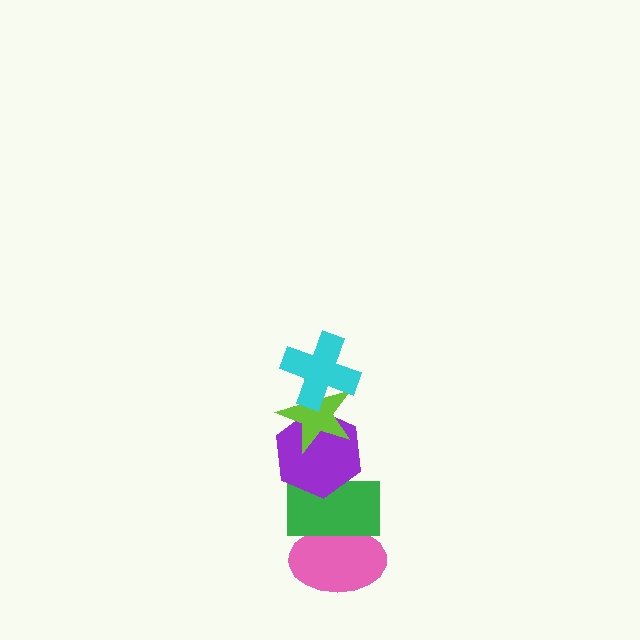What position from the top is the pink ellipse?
The pink ellipse is 5th from the top.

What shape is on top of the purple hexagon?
The lime star is on top of the purple hexagon.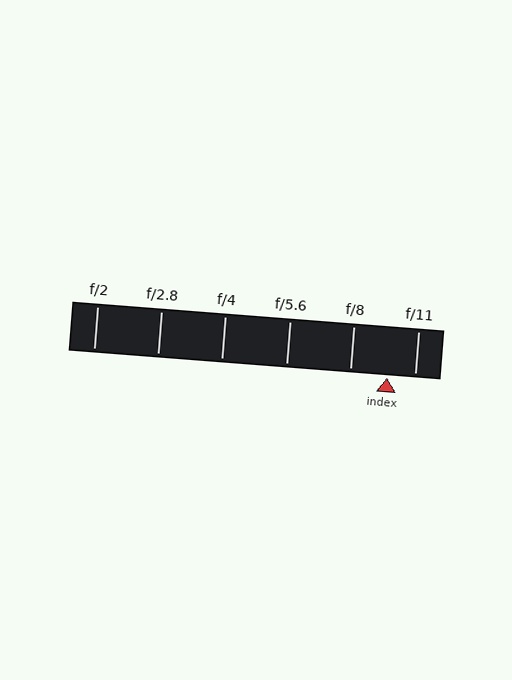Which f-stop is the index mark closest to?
The index mark is closest to f/11.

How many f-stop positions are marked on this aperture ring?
There are 6 f-stop positions marked.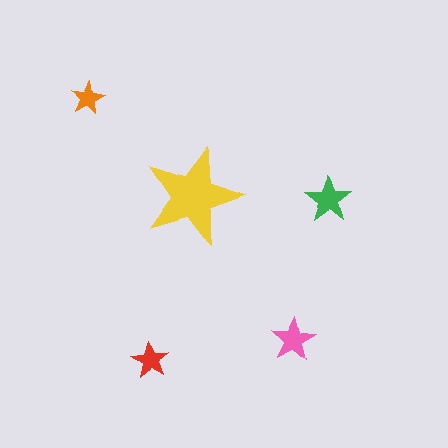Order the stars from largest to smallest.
the yellow one, the green one, the pink one, the red one, the orange one.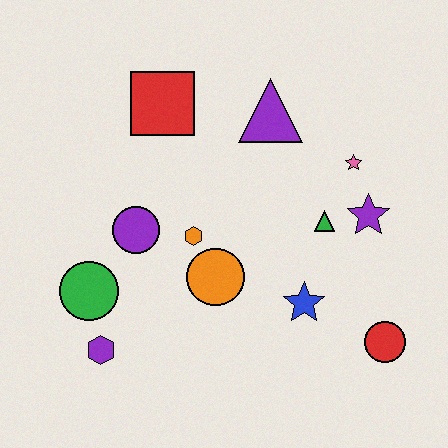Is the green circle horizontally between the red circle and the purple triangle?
No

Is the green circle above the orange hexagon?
No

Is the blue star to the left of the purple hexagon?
No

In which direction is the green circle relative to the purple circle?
The green circle is below the purple circle.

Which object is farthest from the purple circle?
The red circle is farthest from the purple circle.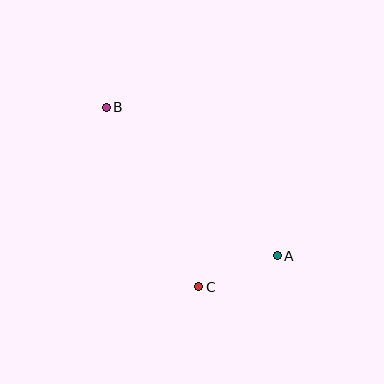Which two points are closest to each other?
Points A and C are closest to each other.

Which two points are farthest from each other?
Points A and B are farthest from each other.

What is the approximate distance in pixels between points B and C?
The distance between B and C is approximately 202 pixels.